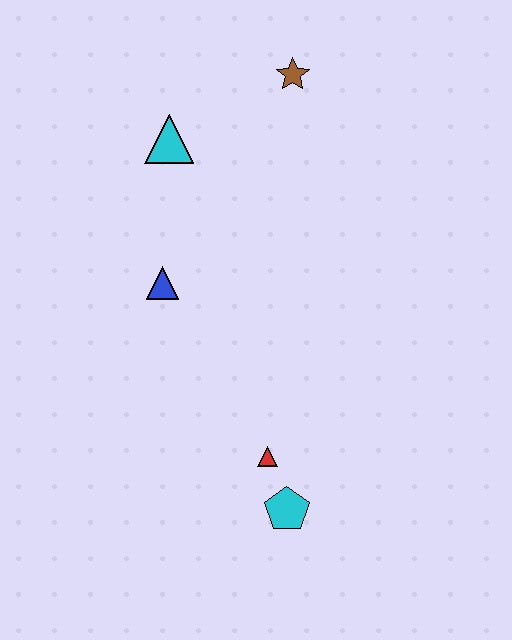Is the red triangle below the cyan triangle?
Yes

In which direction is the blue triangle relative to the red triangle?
The blue triangle is above the red triangle.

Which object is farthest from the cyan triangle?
The cyan pentagon is farthest from the cyan triangle.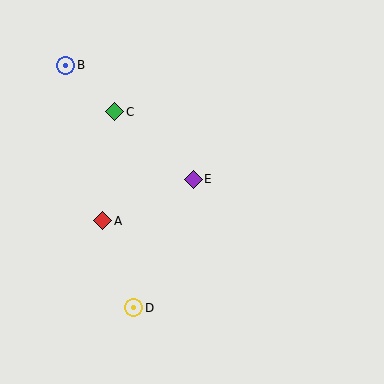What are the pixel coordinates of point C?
Point C is at (115, 112).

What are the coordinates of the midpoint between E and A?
The midpoint between E and A is at (148, 200).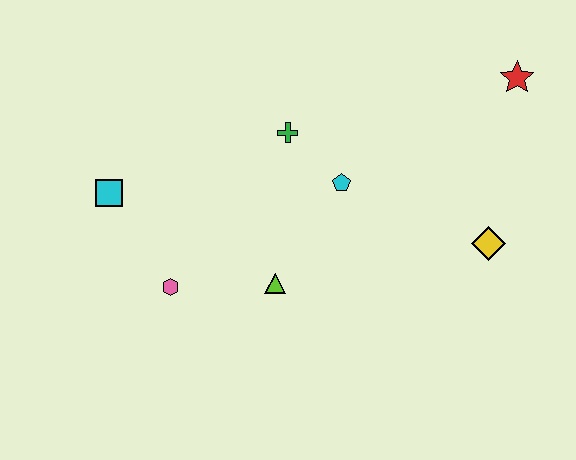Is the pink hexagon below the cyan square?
Yes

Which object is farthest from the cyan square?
The red star is farthest from the cyan square.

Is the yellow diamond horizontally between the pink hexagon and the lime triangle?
No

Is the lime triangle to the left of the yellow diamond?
Yes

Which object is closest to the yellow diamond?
The cyan pentagon is closest to the yellow diamond.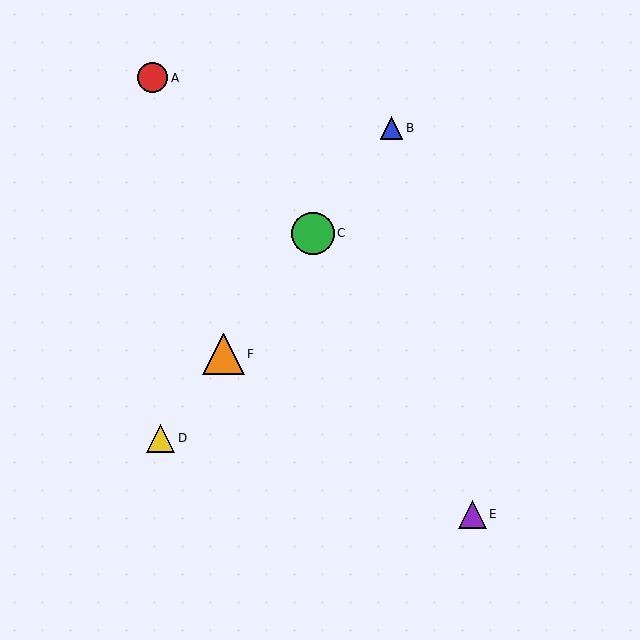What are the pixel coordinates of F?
Object F is at (223, 354).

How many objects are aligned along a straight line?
4 objects (B, C, D, F) are aligned along a straight line.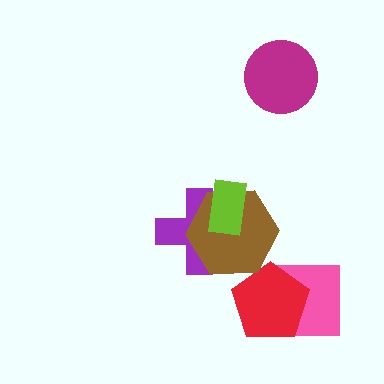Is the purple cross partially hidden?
Yes, it is partially covered by another shape.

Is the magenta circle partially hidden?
No, no other shape covers it.